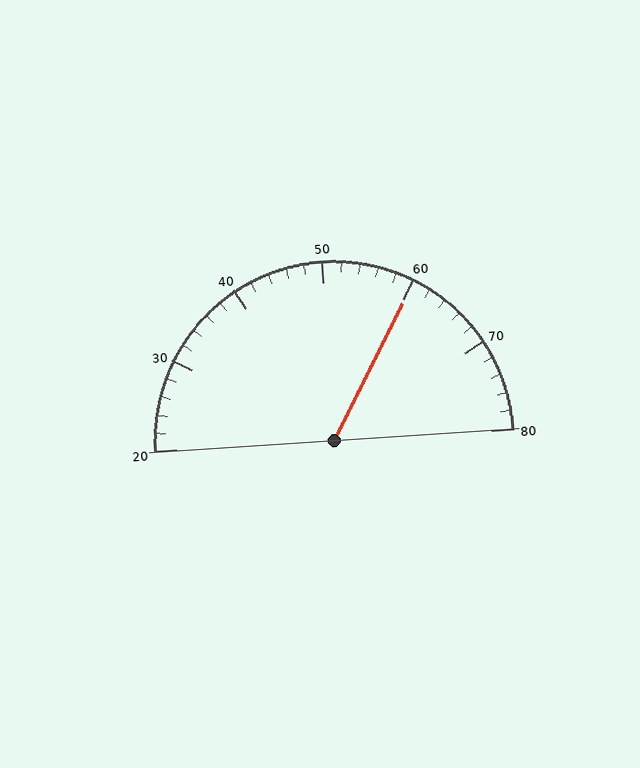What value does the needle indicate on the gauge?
The needle indicates approximately 60.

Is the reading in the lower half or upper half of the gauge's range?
The reading is in the upper half of the range (20 to 80).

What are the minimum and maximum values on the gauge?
The gauge ranges from 20 to 80.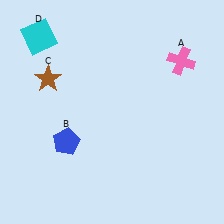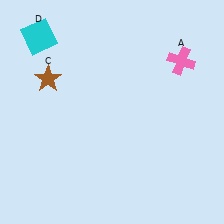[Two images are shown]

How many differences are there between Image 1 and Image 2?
There is 1 difference between the two images.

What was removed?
The blue pentagon (B) was removed in Image 2.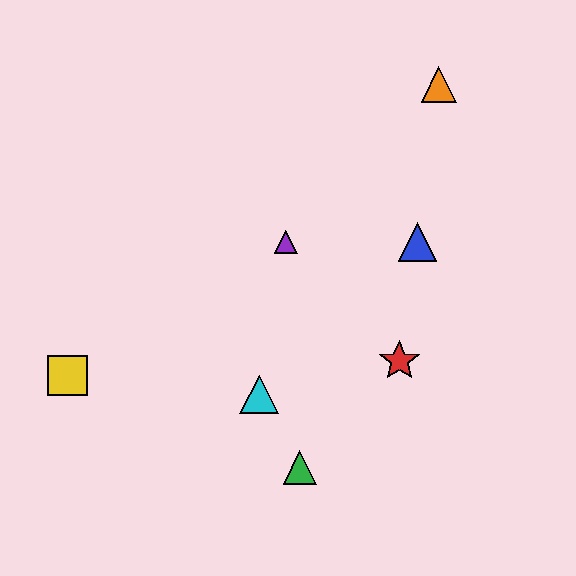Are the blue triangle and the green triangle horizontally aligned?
No, the blue triangle is at y≈242 and the green triangle is at y≈468.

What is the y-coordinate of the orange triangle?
The orange triangle is at y≈84.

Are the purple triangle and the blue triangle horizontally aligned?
Yes, both are at y≈242.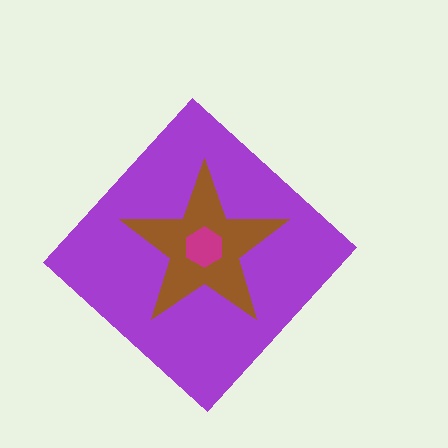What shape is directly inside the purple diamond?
The brown star.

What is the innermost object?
The magenta hexagon.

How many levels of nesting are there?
3.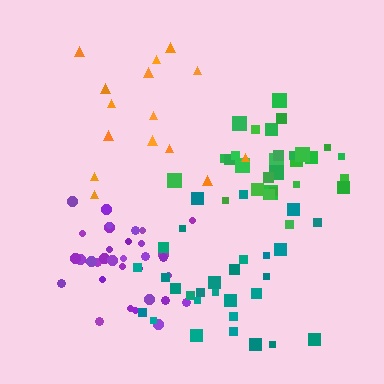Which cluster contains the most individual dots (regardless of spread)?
Purple (34).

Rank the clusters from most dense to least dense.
purple, green, teal, orange.